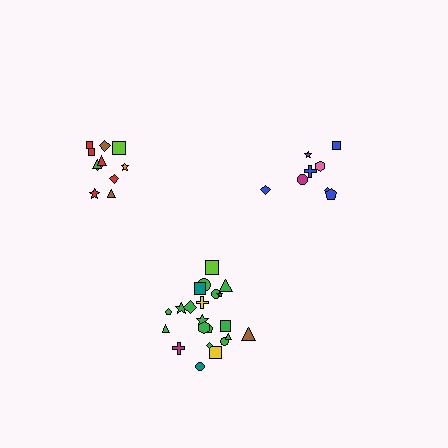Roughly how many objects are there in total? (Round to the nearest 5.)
Roughly 40 objects in total.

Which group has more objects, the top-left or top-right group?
The top-left group.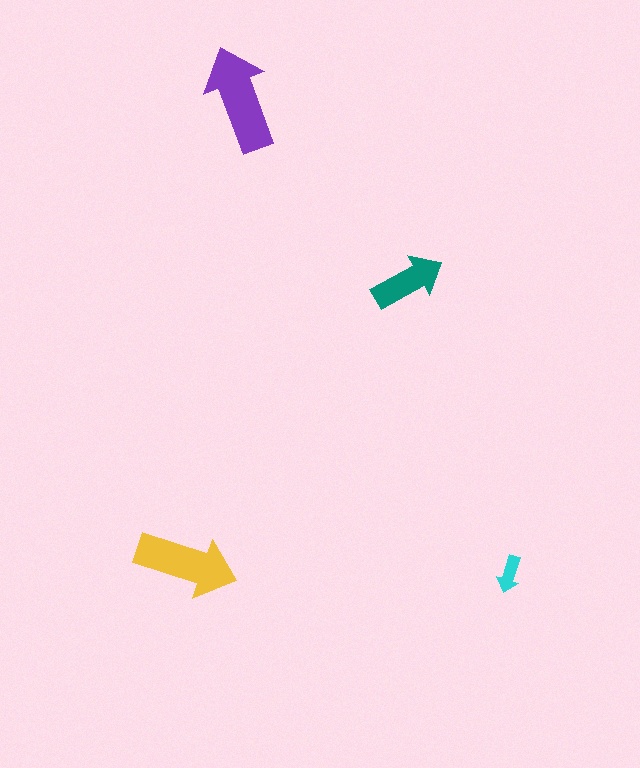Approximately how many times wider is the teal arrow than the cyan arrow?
About 2 times wider.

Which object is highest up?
The purple arrow is topmost.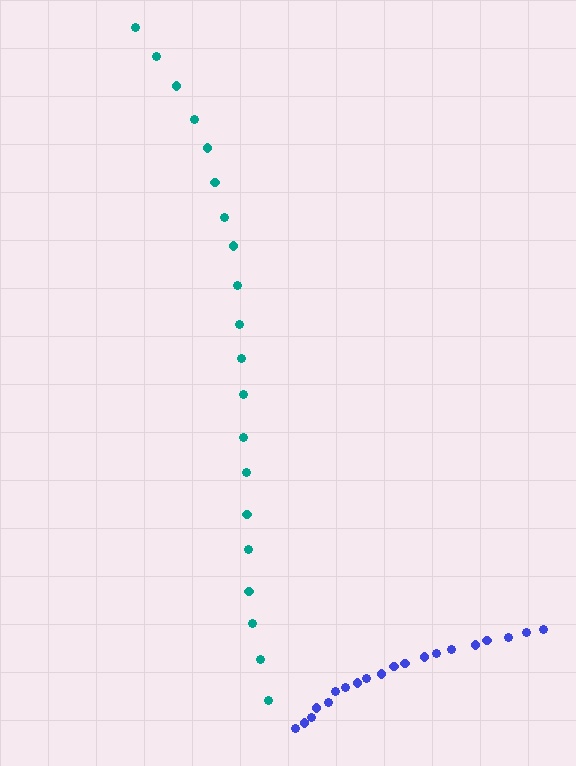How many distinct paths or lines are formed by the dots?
There are 2 distinct paths.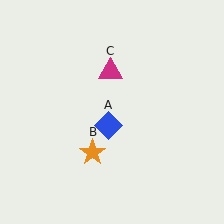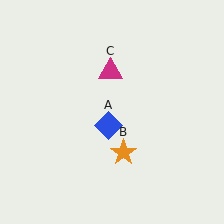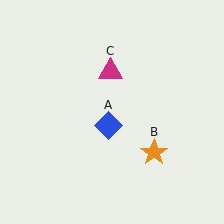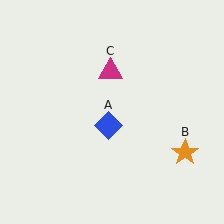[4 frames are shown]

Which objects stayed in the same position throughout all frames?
Blue diamond (object A) and magenta triangle (object C) remained stationary.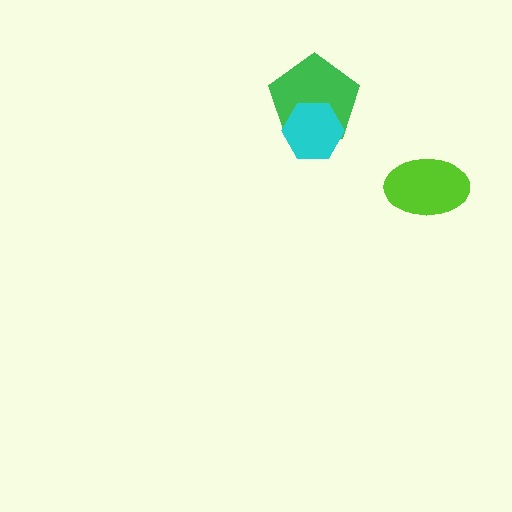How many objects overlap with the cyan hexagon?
1 object overlaps with the cyan hexagon.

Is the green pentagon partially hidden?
Yes, it is partially covered by another shape.